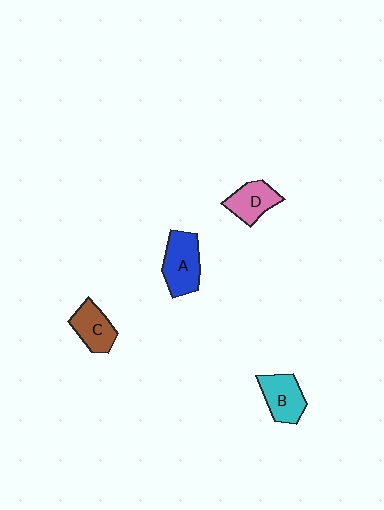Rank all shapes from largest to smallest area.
From largest to smallest: A (blue), B (cyan), C (brown), D (pink).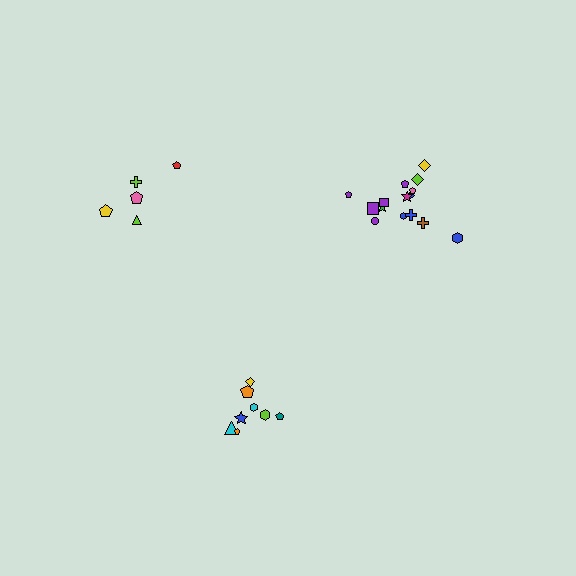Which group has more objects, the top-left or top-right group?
The top-right group.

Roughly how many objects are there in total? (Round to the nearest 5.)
Roughly 30 objects in total.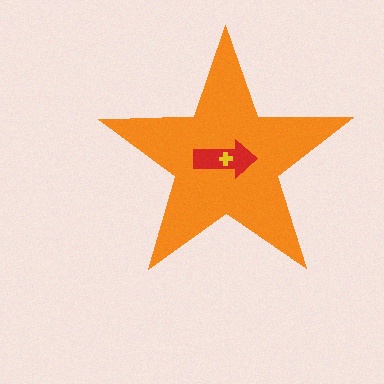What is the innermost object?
The yellow cross.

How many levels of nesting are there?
3.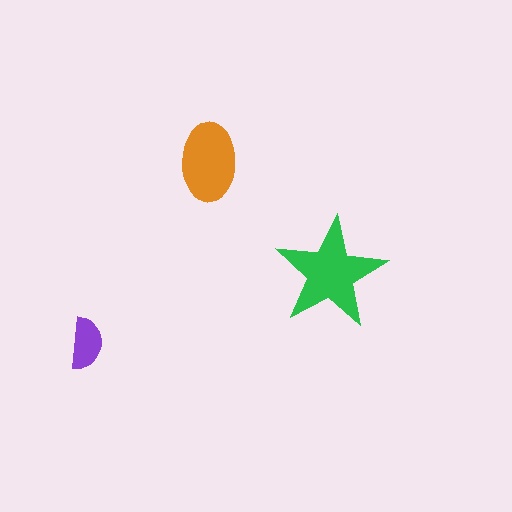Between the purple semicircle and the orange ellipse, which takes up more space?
The orange ellipse.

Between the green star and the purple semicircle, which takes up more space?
The green star.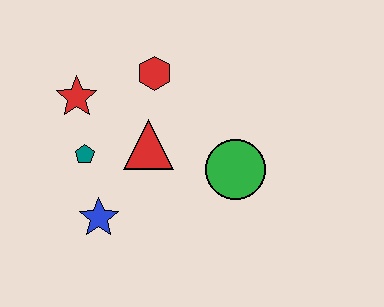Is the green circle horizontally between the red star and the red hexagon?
No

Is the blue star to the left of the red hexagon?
Yes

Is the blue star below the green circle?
Yes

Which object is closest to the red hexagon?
The red triangle is closest to the red hexagon.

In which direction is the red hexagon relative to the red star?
The red hexagon is to the right of the red star.